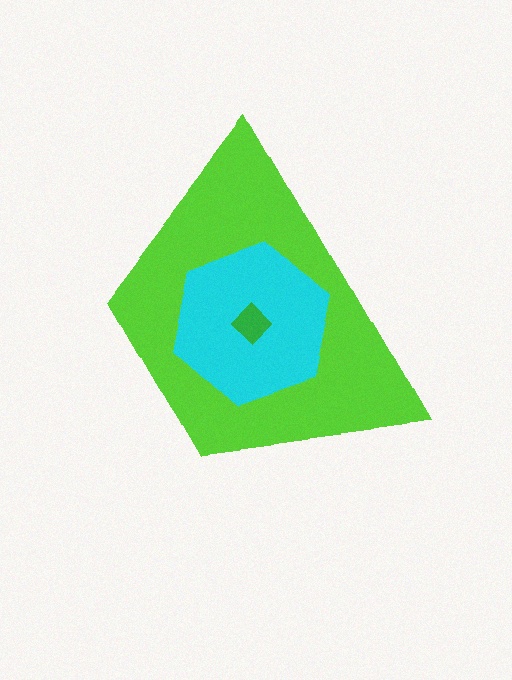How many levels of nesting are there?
3.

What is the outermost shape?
The lime trapezoid.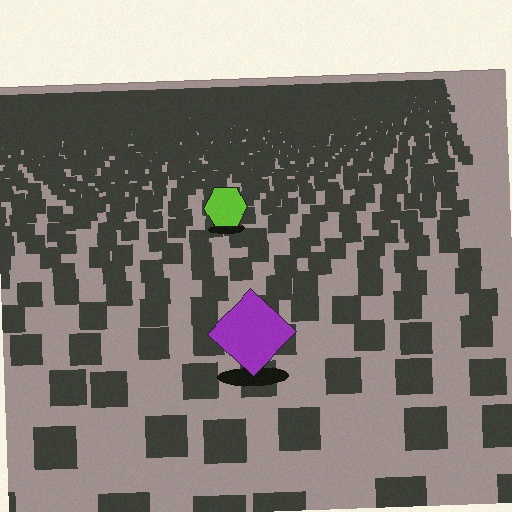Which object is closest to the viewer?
The purple diamond is closest. The texture marks near it are larger and more spread out.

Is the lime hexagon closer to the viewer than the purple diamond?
No. The purple diamond is closer — you can tell from the texture gradient: the ground texture is coarser near it.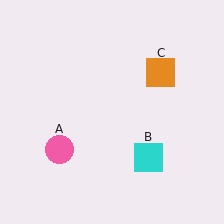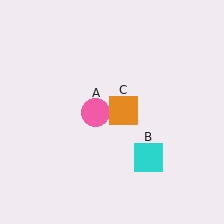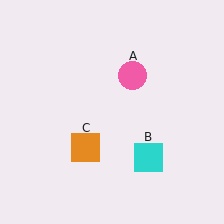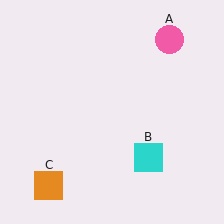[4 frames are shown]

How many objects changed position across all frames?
2 objects changed position: pink circle (object A), orange square (object C).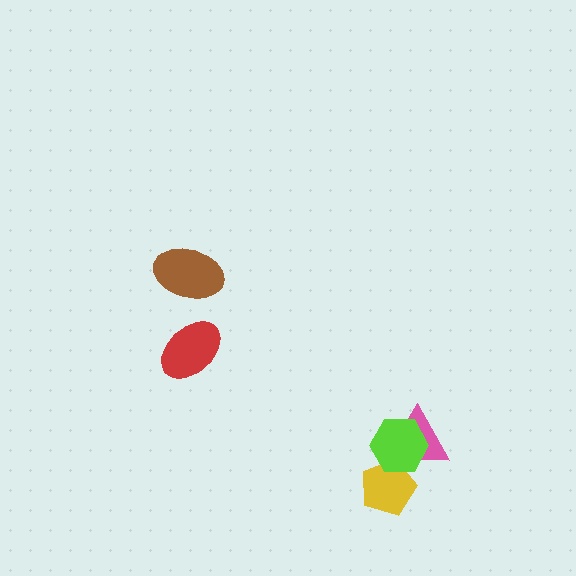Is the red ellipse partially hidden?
No, no other shape covers it.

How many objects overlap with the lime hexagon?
2 objects overlap with the lime hexagon.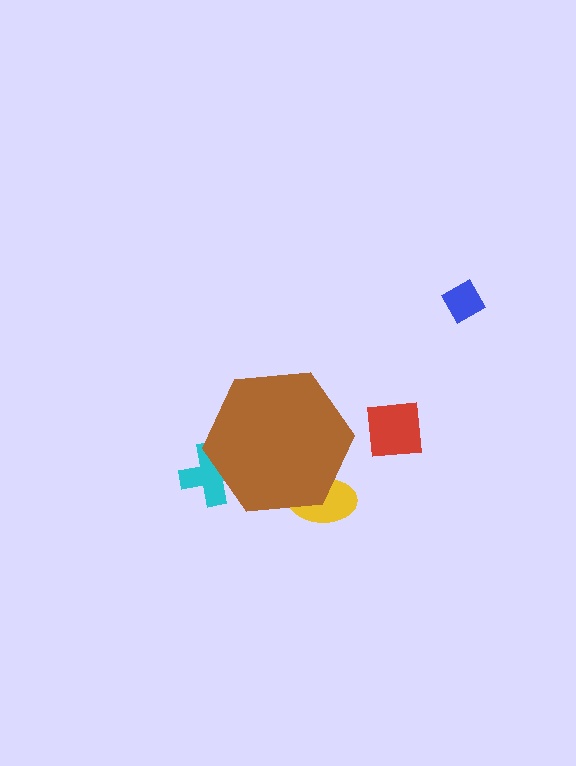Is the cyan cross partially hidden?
Yes, the cyan cross is partially hidden behind the brown hexagon.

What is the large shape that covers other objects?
A brown hexagon.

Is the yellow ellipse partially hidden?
Yes, the yellow ellipse is partially hidden behind the brown hexagon.